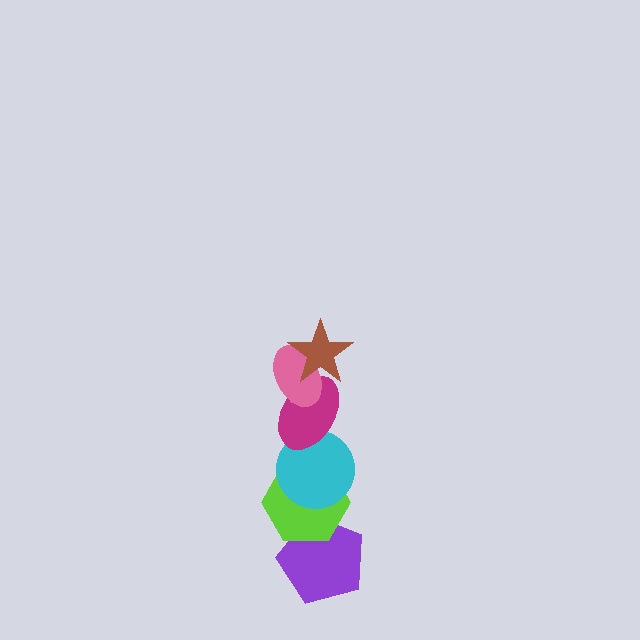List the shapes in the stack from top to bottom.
From top to bottom: the brown star, the pink ellipse, the magenta ellipse, the cyan circle, the lime hexagon, the purple pentagon.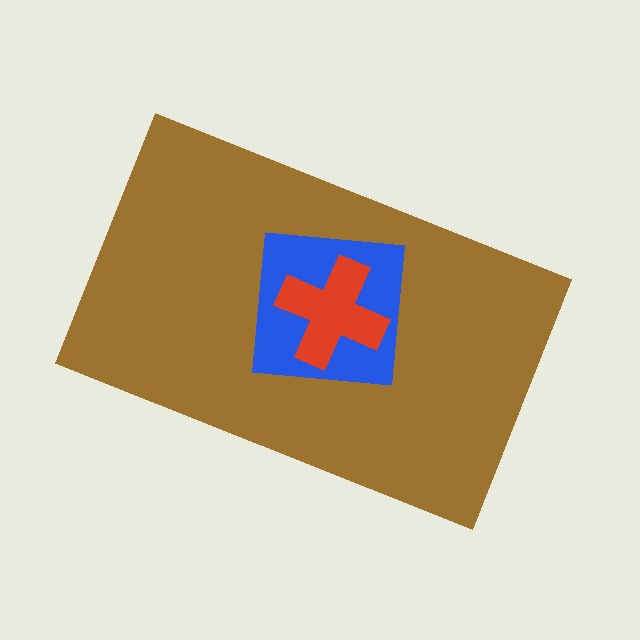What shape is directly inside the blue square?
The red cross.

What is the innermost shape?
The red cross.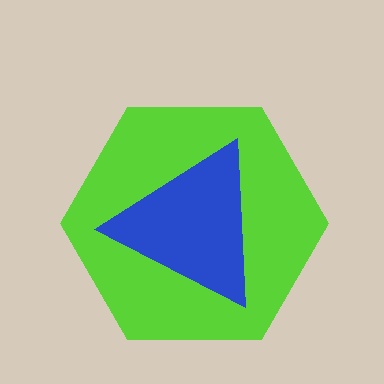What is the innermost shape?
The blue triangle.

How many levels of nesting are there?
2.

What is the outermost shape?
The lime hexagon.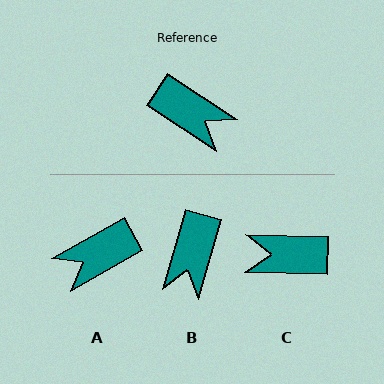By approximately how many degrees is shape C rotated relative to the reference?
Approximately 148 degrees clockwise.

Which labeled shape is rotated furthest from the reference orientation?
C, about 148 degrees away.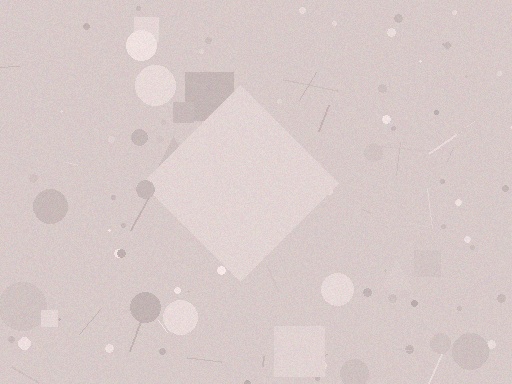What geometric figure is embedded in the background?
A diamond is embedded in the background.